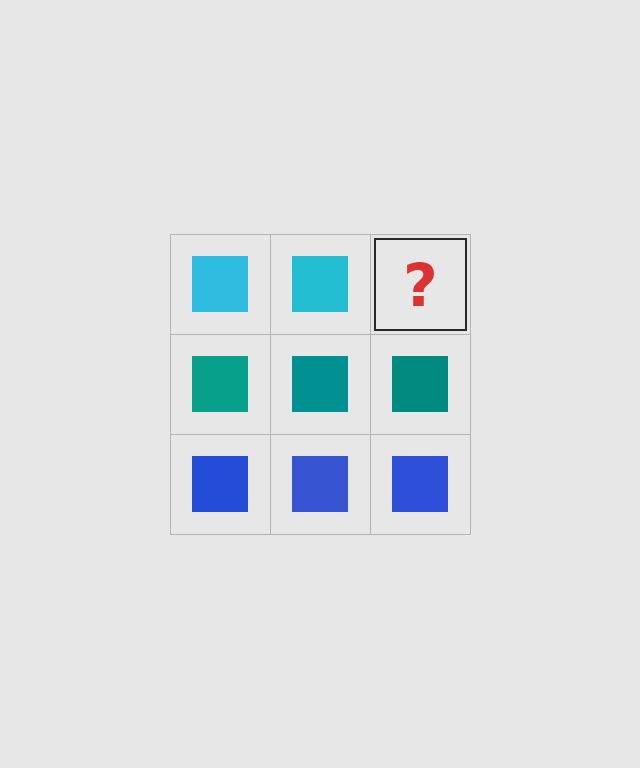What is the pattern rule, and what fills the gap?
The rule is that each row has a consistent color. The gap should be filled with a cyan square.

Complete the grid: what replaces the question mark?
The question mark should be replaced with a cyan square.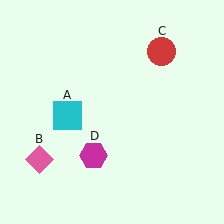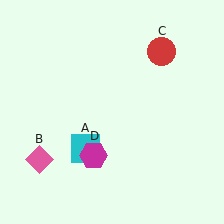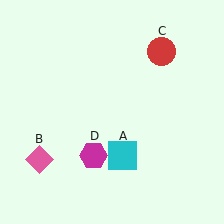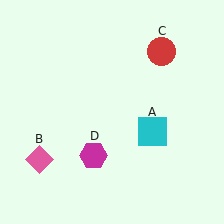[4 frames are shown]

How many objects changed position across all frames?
1 object changed position: cyan square (object A).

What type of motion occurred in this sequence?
The cyan square (object A) rotated counterclockwise around the center of the scene.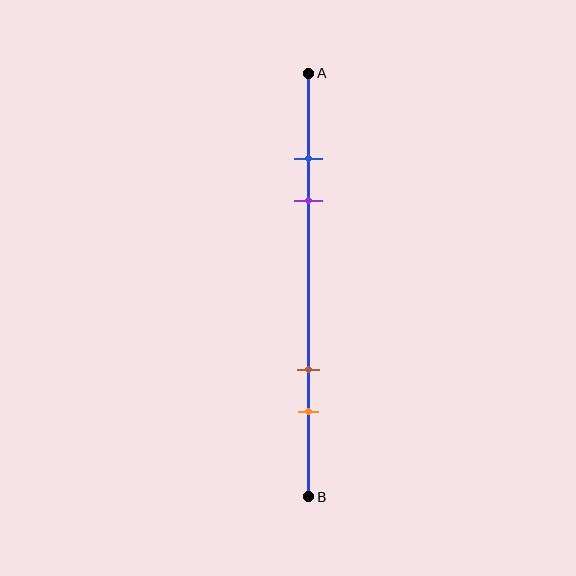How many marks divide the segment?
There are 4 marks dividing the segment.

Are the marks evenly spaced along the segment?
No, the marks are not evenly spaced.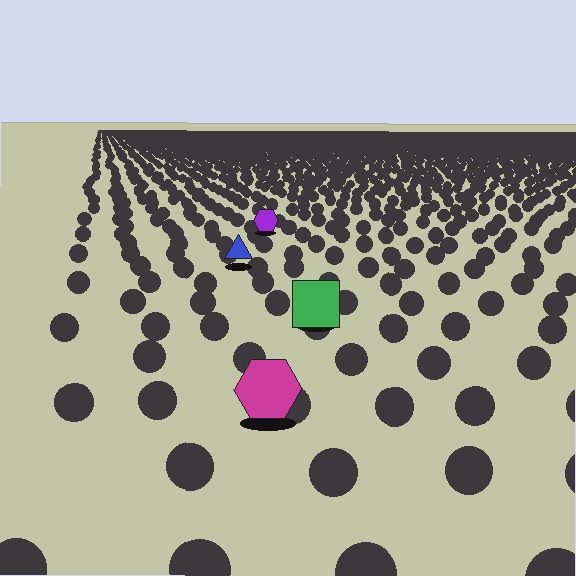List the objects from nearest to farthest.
From nearest to farthest: the magenta hexagon, the green square, the blue triangle, the purple hexagon.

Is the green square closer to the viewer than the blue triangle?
Yes. The green square is closer — you can tell from the texture gradient: the ground texture is coarser near it.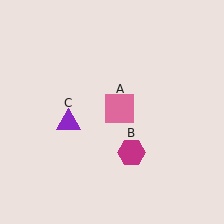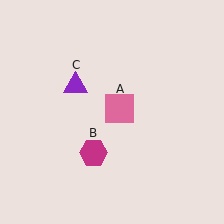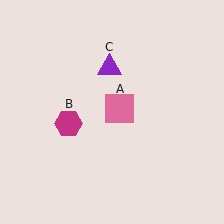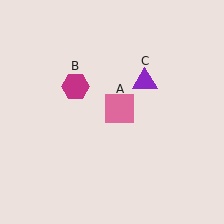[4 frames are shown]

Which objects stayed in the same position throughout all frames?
Pink square (object A) remained stationary.